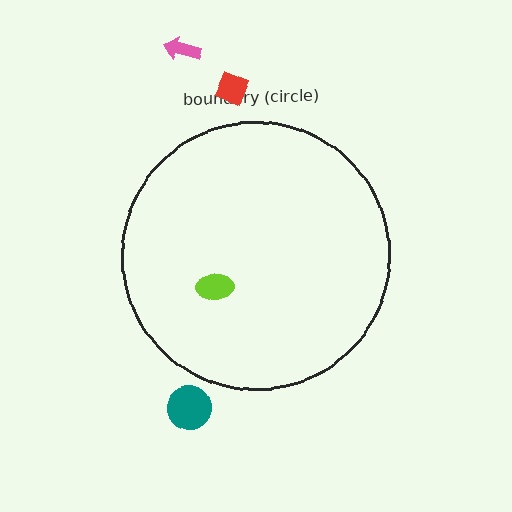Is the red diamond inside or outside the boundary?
Outside.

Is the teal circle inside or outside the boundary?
Outside.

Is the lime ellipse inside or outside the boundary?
Inside.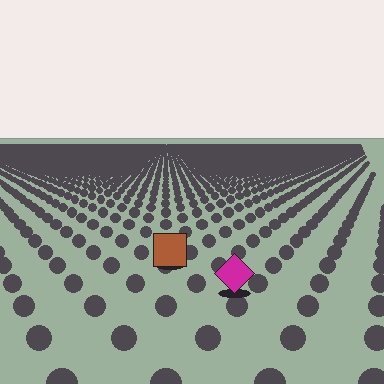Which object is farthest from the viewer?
The brown square is farthest from the viewer. It appears smaller and the ground texture around it is denser.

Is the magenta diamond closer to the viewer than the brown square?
Yes. The magenta diamond is closer — you can tell from the texture gradient: the ground texture is coarser near it.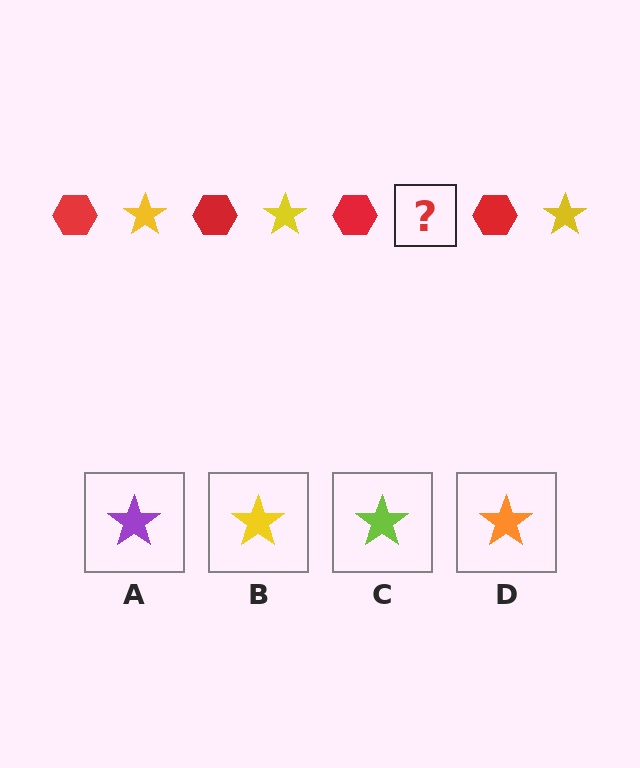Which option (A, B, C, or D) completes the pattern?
B.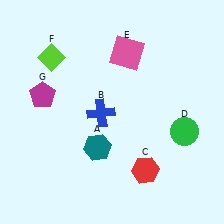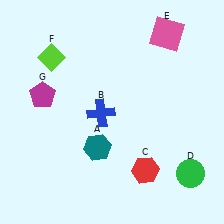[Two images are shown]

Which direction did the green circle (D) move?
The green circle (D) moved down.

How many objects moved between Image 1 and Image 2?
2 objects moved between the two images.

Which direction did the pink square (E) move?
The pink square (E) moved right.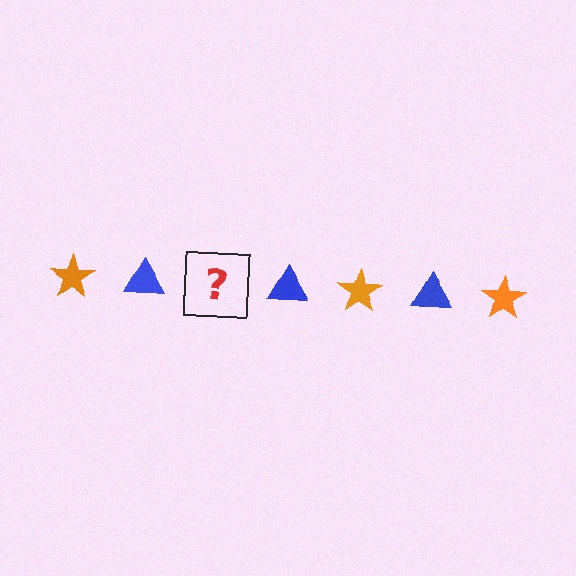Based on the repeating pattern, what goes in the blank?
The blank should be an orange star.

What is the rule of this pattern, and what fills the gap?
The rule is that the pattern alternates between orange star and blue triangle. The gap should be filled with an orange star.